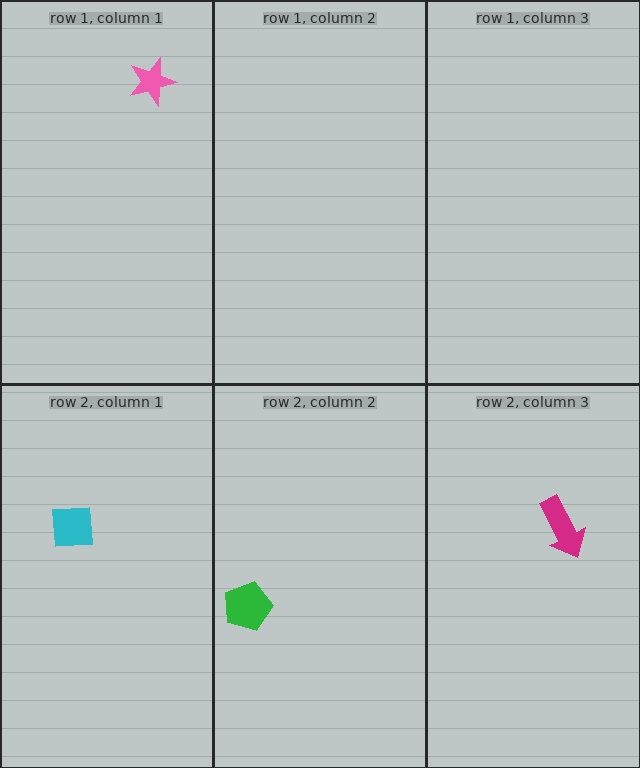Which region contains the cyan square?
The row 2, column 1 region.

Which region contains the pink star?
The row 1, column 1 region.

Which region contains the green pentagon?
The row 2, column 2 region.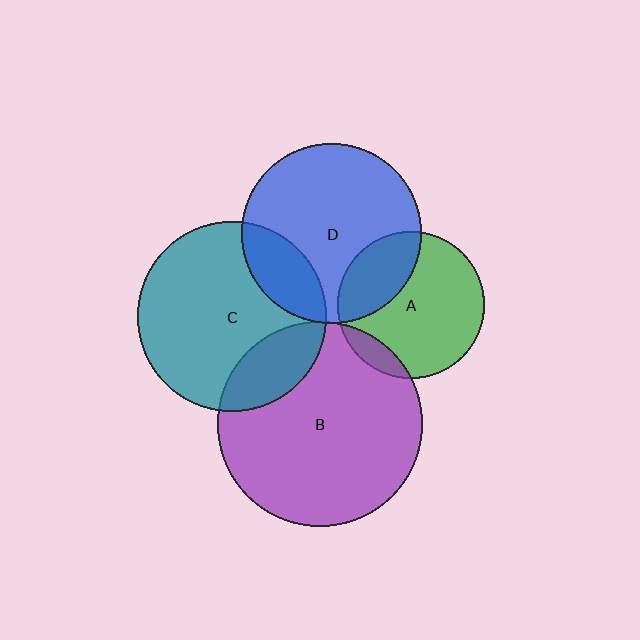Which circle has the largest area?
Circle B (purple).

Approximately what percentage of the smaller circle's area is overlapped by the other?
Approximately 5%.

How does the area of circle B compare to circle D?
Approximately 1.3 times.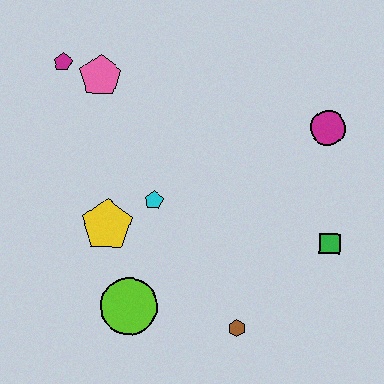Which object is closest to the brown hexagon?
The lime circle is closest to the brown hexagon.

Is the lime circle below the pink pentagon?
Yes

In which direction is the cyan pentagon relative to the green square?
The cyan pentagon is to the left of the green square.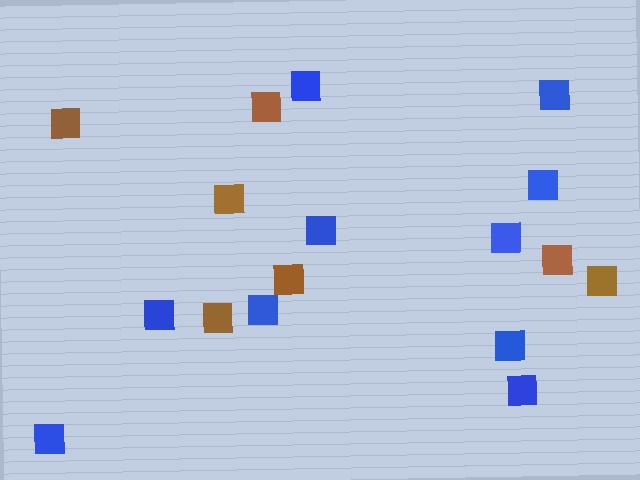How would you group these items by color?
There are 2 groups: one group of brown squares (7) and one group of blue squares (10).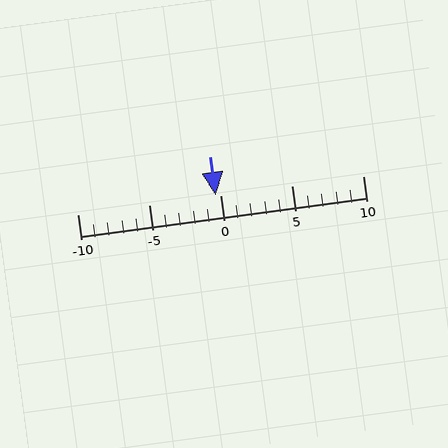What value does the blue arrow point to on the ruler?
The blue arrow points to approximately 0.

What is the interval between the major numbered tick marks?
The major tick marks are spaced 5 units apart.